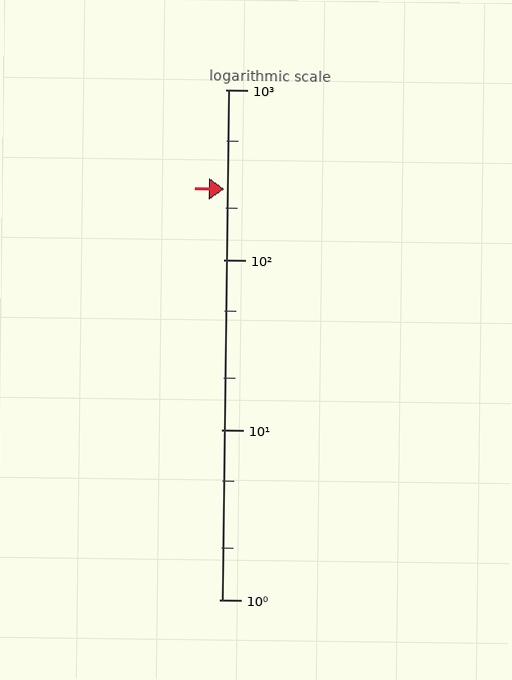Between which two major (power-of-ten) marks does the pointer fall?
The pointer is between 100 and 1000.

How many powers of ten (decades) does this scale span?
The scale spans 3 decades, from 1 to 1000.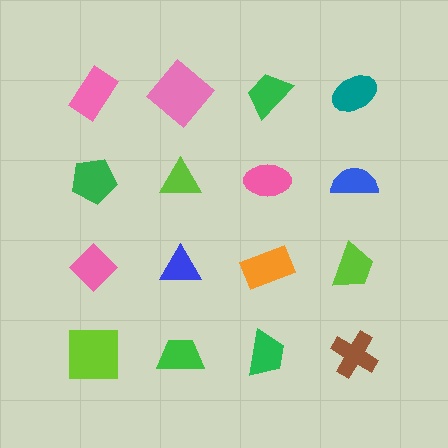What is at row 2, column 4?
A blue semicircle.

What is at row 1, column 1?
A pink rectangle.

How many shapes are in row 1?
4 shapes.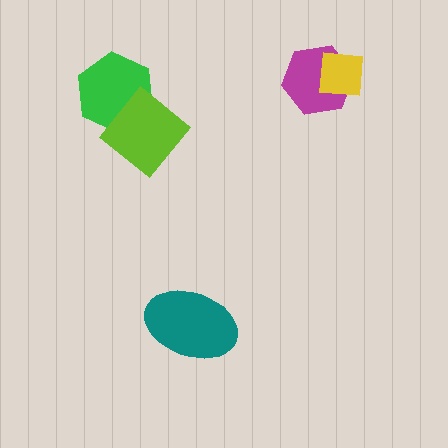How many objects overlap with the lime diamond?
1 object overlaps with the lime diamond.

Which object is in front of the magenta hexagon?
The yellow square is in front of the magenta hexagon.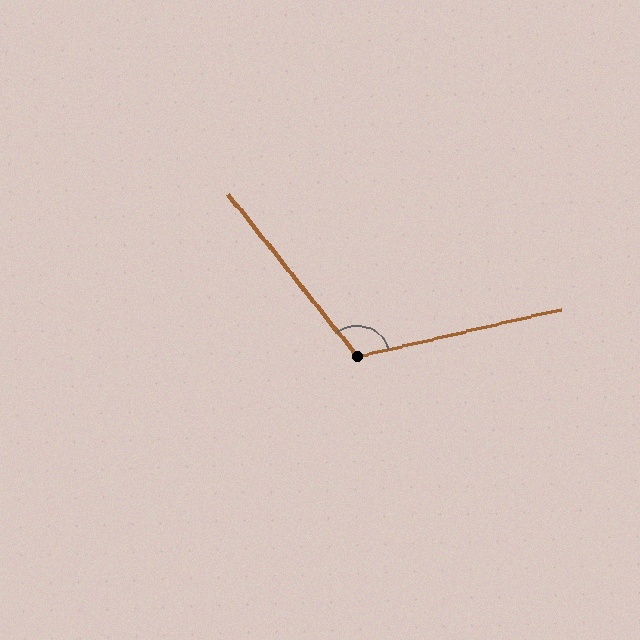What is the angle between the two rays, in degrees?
Approximately 115 degrees.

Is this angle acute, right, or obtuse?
It is obtuse.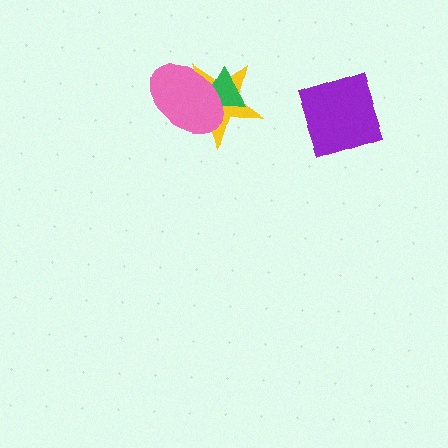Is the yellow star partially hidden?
Yes, it is partially covered by another shape.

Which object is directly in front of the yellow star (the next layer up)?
The green triangle is directly in front of the yellow star.